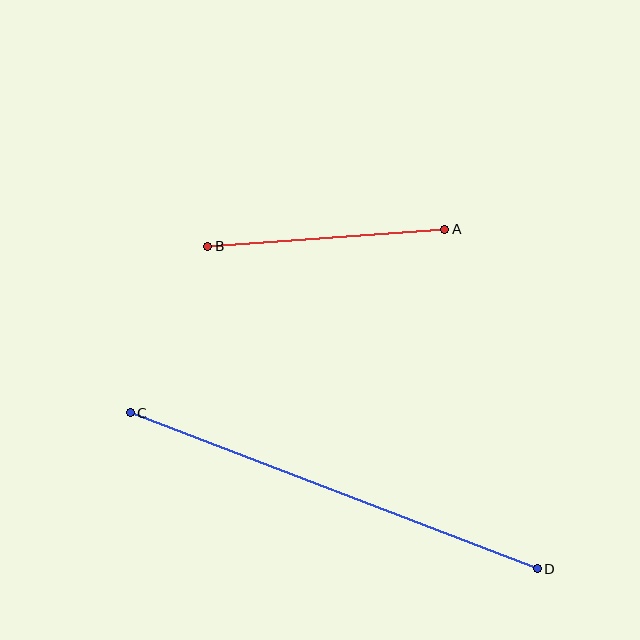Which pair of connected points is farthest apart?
Points C and D are farthest apart.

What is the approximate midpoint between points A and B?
The midpoint is at approximately (326, 238) pixels.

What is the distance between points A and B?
The distance is approximately 237 pixels.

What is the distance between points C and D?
The distance is approximately 436 pixels.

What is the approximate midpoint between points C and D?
The midpoint is at approximately (334, 491) pixels.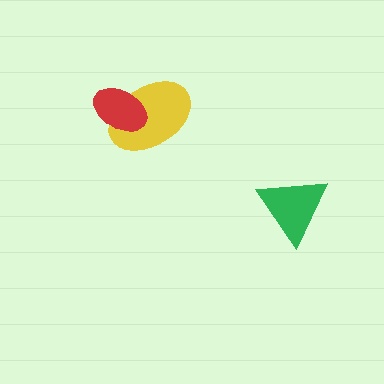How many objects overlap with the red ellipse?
1 object overlaps with the red ellipse.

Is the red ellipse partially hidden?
No, no other shape covers it.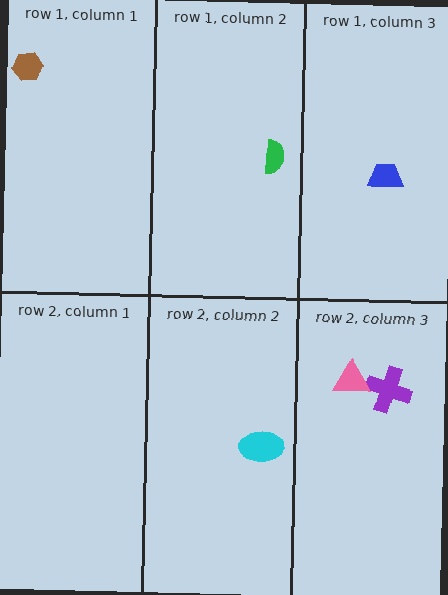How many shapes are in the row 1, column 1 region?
1.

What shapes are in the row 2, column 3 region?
The purple cross, the pink triangle.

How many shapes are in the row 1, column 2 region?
1.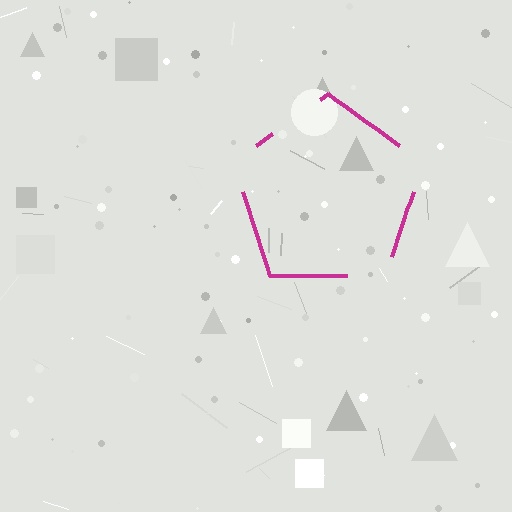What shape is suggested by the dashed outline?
The dashed outline suggests a pentagon.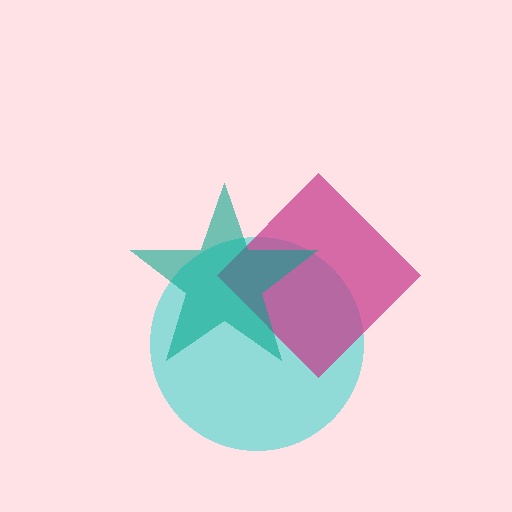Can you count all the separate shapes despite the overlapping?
Yes, there are 3 separate shapes.